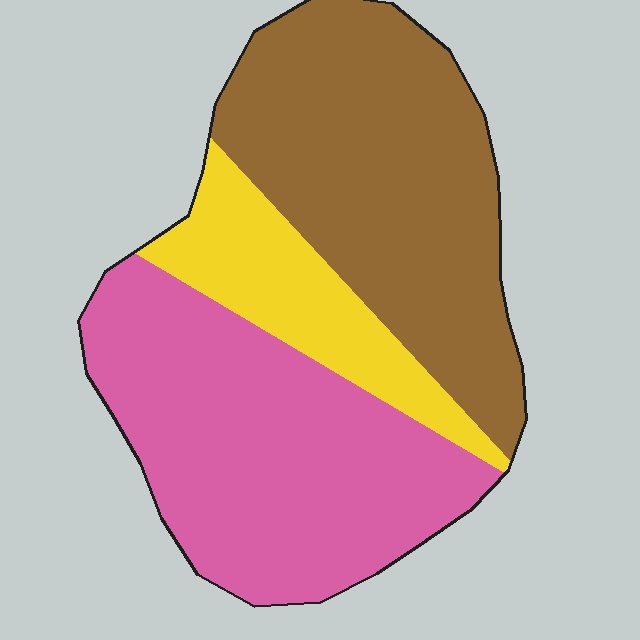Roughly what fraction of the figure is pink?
Pink takes up between a quarter and a half of the figure.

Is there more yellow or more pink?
Pink.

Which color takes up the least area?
Yellow, at roughly 15%.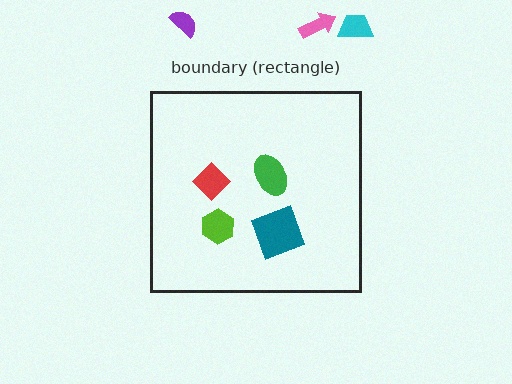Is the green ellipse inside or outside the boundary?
Inside.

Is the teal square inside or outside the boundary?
Inside.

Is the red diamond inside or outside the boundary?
Inside.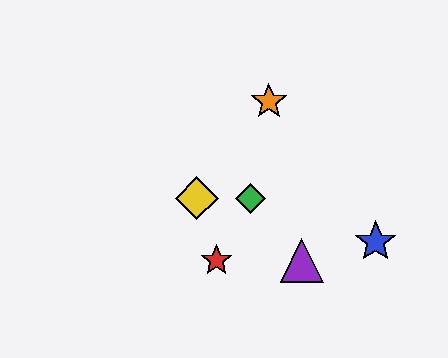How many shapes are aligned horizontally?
2 shapes (the green diamond, the yellow diamond) are aligned horizontally.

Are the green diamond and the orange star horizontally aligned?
No, the green diamond is at y≈198 and the orange star is at y≈102.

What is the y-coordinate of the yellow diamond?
The yellow diamond is at y≈198.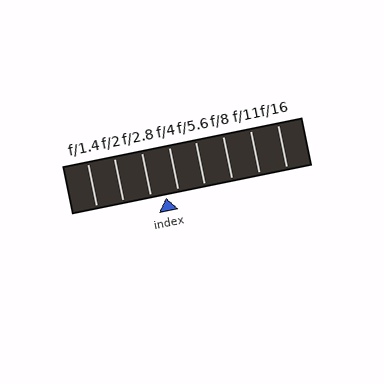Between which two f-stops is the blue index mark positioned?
The index mark is between f/2.8 and f/4.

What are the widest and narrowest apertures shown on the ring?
The widest aperture shown is f/1.4 and the narrowest is f/16.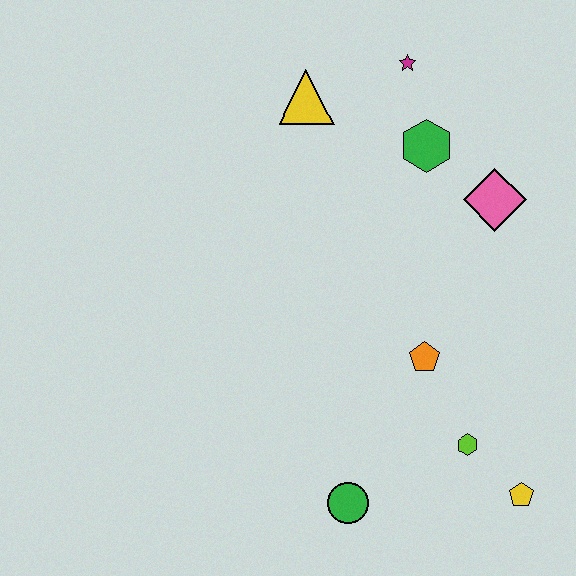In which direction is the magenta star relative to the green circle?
The magenta star is above the green circle.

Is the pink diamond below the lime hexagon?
No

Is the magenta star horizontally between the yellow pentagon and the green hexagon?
No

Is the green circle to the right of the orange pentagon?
No